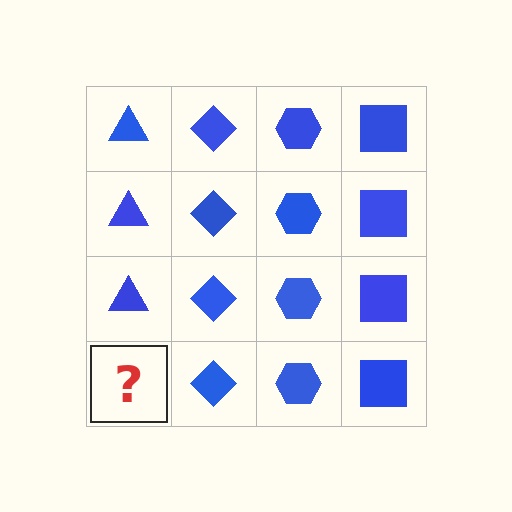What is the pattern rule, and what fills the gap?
The rule is that each column has a consistent shape. The gap should be filled with a blue triangle.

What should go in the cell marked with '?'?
The missing cell should contain a blue triangle.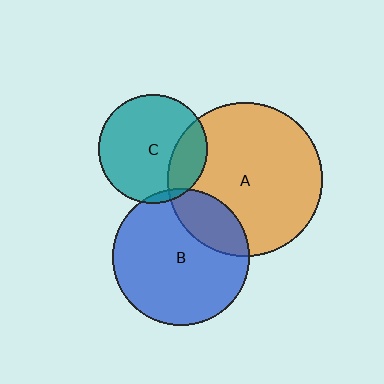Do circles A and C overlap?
Yes.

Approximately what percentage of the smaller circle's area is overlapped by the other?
Approximately 20%.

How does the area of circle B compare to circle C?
Approximately 1.6 times.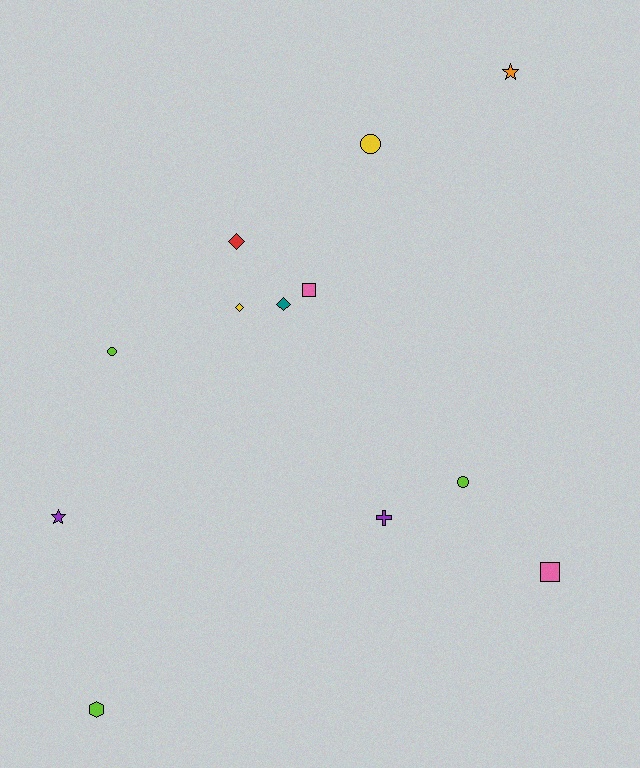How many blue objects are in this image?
There are no blue objects.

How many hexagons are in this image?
There is 1 hexagon.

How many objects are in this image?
There are 12 objects.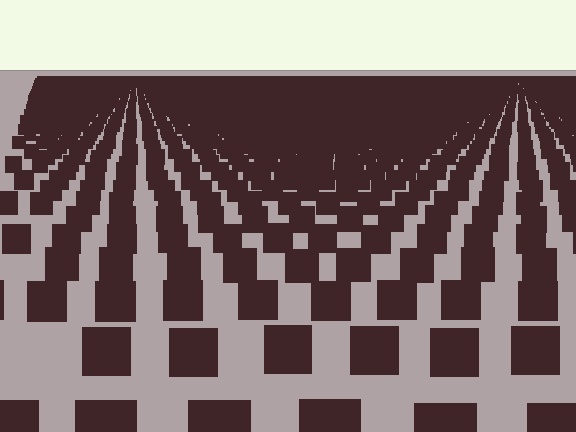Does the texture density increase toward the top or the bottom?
Density increases toward the top.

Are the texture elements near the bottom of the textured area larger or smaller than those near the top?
Larger. Near the bottom, elements are closer to the viewer and appear at a bigger on-screen size.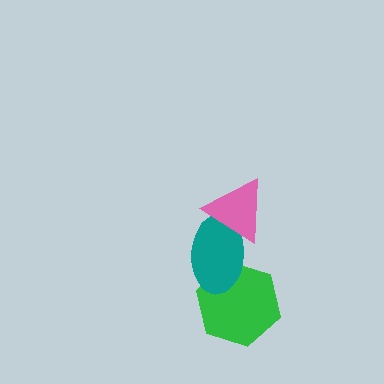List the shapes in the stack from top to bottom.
From top to bottom: the pink triangle, the teal ellipse, the green hexagon.